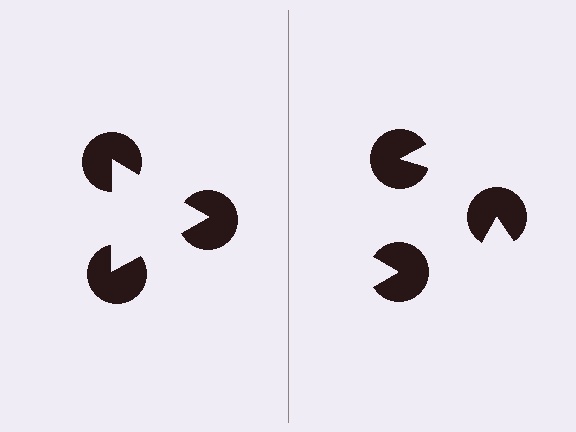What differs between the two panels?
The pac-man discs are positioned identically on both sides; only the wedge orientations differ. On the left they align to a triangle; on the right they are misaligned.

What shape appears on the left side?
An illusory triangle.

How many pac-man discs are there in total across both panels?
6 — 3 on each side.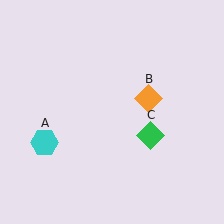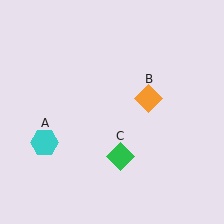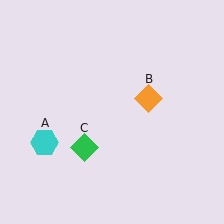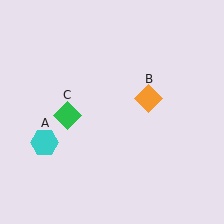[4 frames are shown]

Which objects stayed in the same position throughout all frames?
Cyan hexagon (object A) and orange diamond (object B) remained stationary.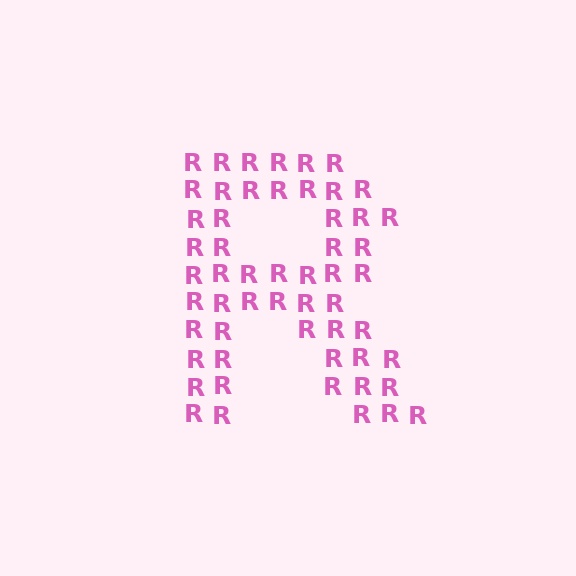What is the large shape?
The large shape is the letter R.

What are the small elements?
The small elements are letter R's.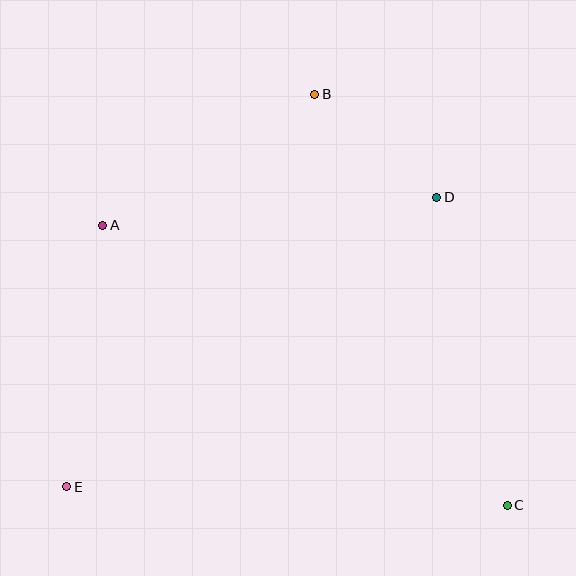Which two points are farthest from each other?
Points A and C are farthest from each other.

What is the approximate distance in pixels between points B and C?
The distance between B and C is approximately 454 pixels.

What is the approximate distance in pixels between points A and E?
The distance between A and E is approximately 264 pixels.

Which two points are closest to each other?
Points B and D are closest to each other.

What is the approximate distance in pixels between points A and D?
The distance between A and D is approximately 335 pixels.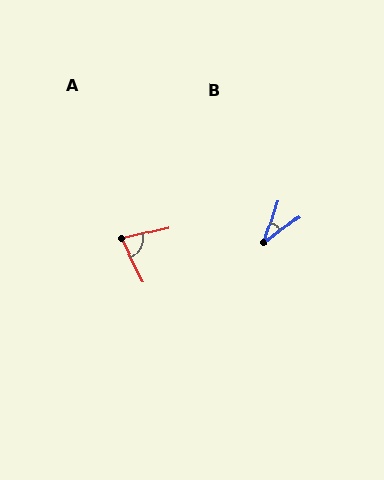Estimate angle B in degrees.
Approximately 35 degrees.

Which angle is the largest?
A, at approximately 76 degrees.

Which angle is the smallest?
B, at approximately 35 degrees.